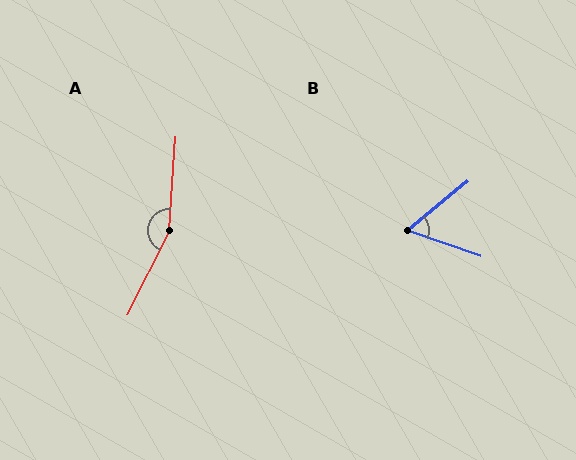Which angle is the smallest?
B, at approximately 58 degrees.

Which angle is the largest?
A, at approximately 157 degrees.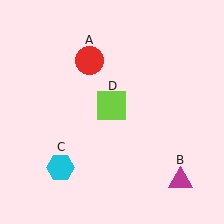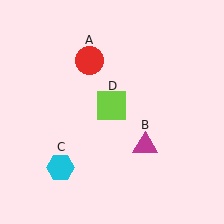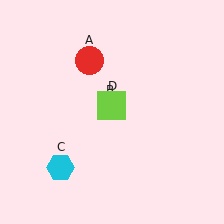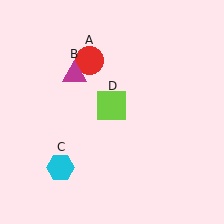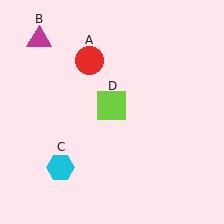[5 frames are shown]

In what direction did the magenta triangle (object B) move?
The magenta triangle (object B) moved up and to the left.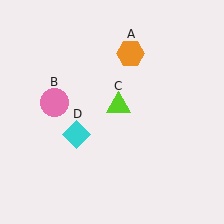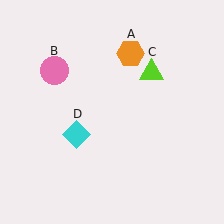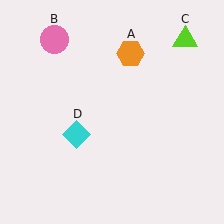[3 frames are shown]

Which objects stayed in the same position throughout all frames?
Orange hexagon (object A) and cyan diamond (object D) remained stationary.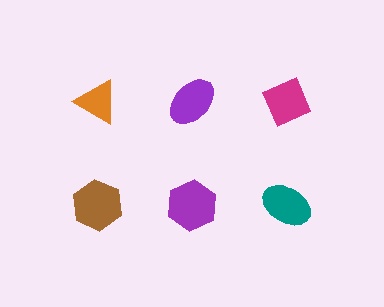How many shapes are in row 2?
3 shapes.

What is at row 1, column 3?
A magenta diamond.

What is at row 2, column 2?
A purple hexagon.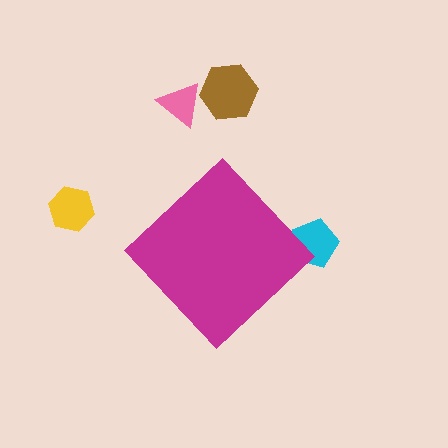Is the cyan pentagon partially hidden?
Yes, the cyan pentagon is partially hidden behind the magenta diamond.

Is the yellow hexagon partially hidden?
No, the yellow hexagon is fully visible.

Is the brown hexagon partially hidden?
No, the brown hexagon is fully visible.